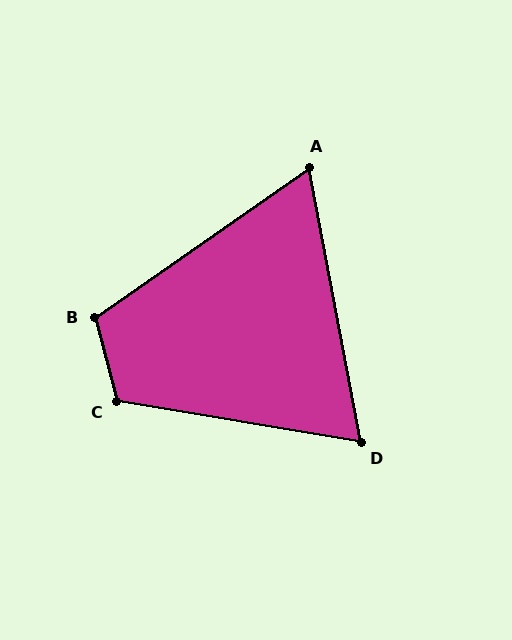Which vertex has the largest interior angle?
C, at approximately 114 degrees.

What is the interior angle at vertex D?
Approximately 70 degrees (acute).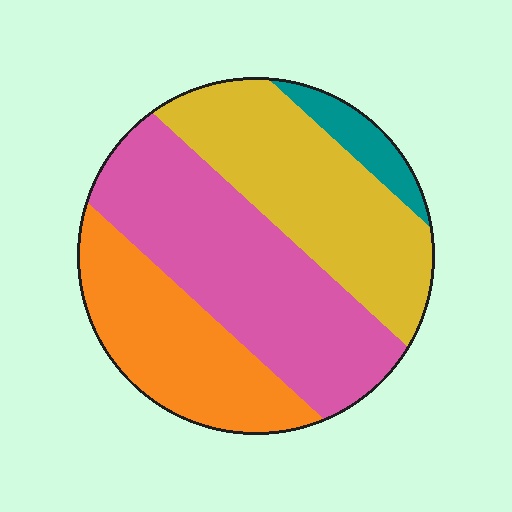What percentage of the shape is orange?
Orange takes up less than a quarter of the shape.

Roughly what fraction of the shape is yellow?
Yellow takes up about one third (1/3) of the shape.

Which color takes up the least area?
Teal, at roughly 5%.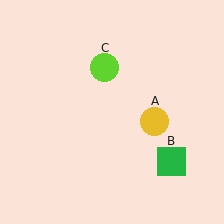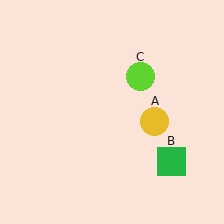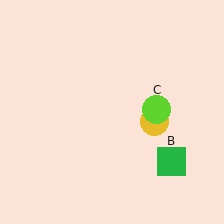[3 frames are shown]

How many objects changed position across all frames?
1 object changed position: lime circle (object C).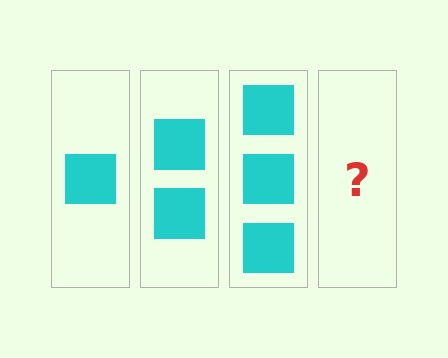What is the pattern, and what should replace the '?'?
The pattern is that each step adds one more square. The '?' should be 4 squares.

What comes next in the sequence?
The next element should be 4 squares.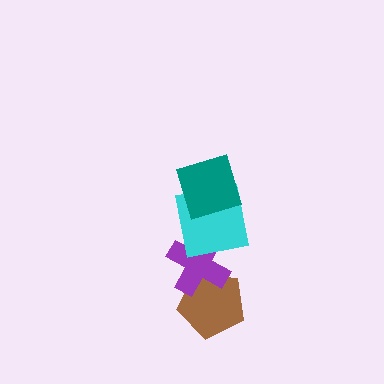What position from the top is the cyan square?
The cyan square is 2nd from the top.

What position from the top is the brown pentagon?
The brown pentagon is 4th from the top.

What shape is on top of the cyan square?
The teal square is on top of the cyan square.